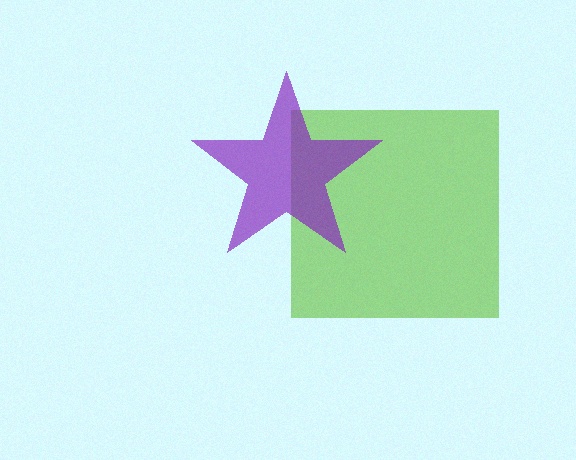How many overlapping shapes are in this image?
There are 2 overlapping shapes in the image.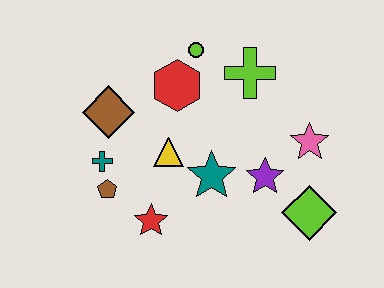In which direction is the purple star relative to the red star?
The purple star is to the right of the red star.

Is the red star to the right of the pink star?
No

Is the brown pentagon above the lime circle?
No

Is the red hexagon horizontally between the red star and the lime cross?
Yes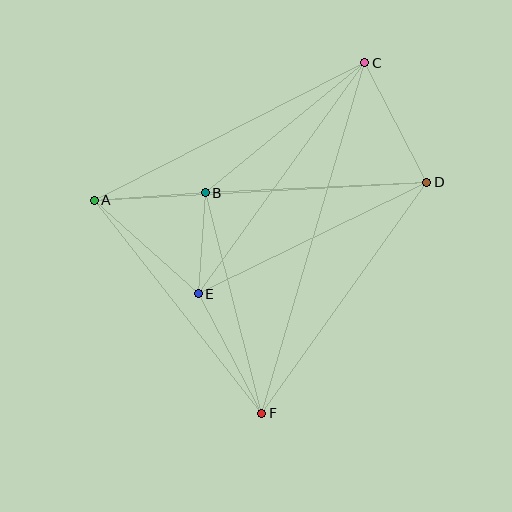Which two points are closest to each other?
Points B and E are closest to each other.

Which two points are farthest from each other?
Points C and F are farthest from each other.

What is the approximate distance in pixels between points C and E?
The distance between C and E is approximately 285 pixels.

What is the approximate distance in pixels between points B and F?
The distance between B and F is approximately 228 pixels.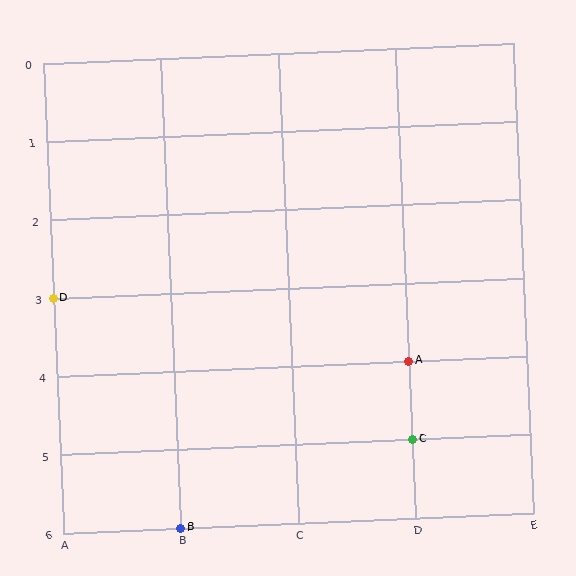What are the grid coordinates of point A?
Point A is at grid coordinates (D, 4).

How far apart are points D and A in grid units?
Points D and A are 3 columns and 1 row apart (about 3.2 grid units diagonally).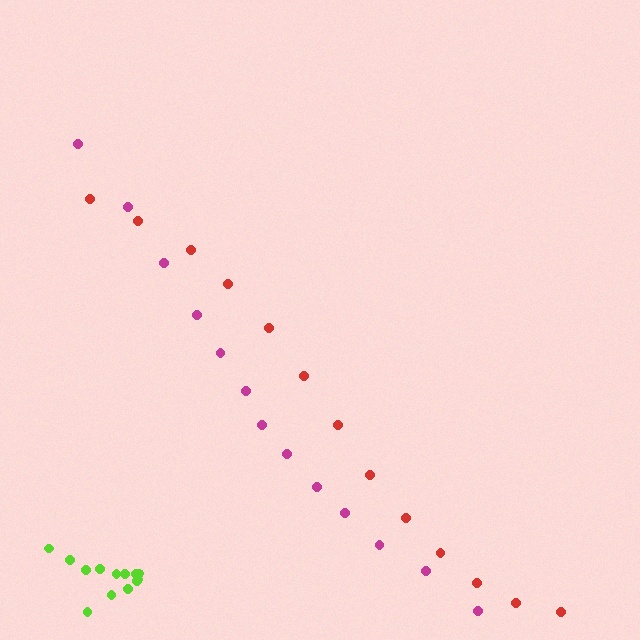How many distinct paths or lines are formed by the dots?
There are 3 distinct paths.